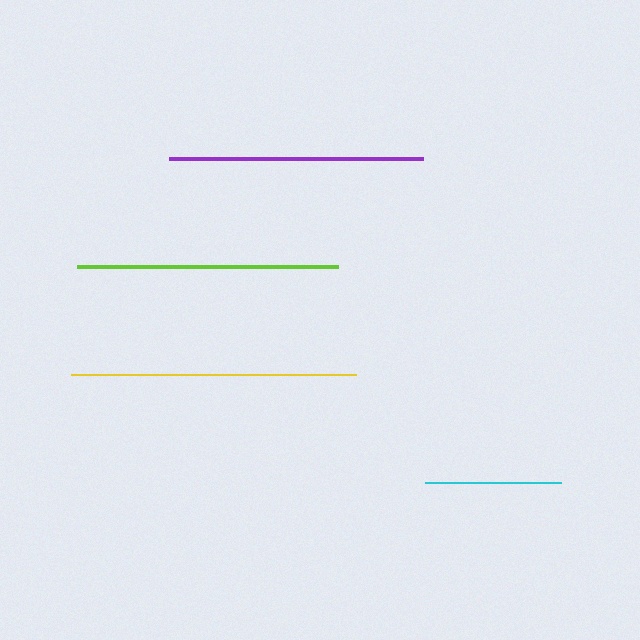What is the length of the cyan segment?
The cyan segment is approximately 136 pixels long.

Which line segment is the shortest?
The cyan line is the shortest at approximately 136 pixels.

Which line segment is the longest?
The yellow line is the longest at approximately 286 pixels.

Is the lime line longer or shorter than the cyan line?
The lime line is longer than the cyan line.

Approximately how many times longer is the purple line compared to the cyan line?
The purple line is approximately 1.9 times the length of the cyan line.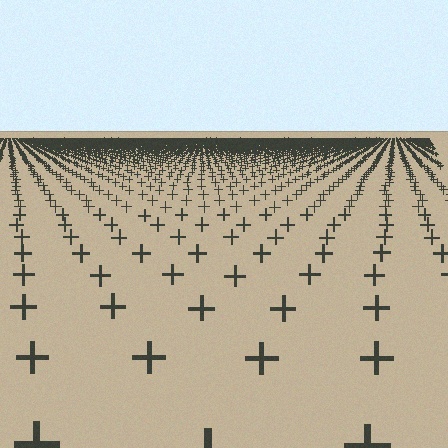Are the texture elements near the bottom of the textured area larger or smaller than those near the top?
Larger. Near the bottom, elements are closer to the viewer and appear at a bigger on-screen size.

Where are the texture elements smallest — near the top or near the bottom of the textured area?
Near the top.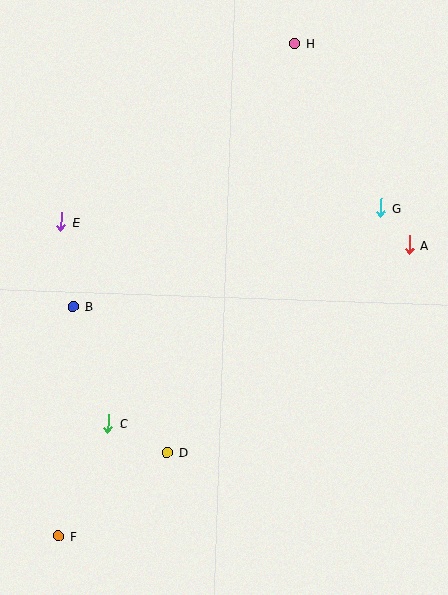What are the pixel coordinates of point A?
Point A is at (409, 245).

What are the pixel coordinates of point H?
Point H is at (295, 43).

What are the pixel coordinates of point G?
Point G is at (381, 208).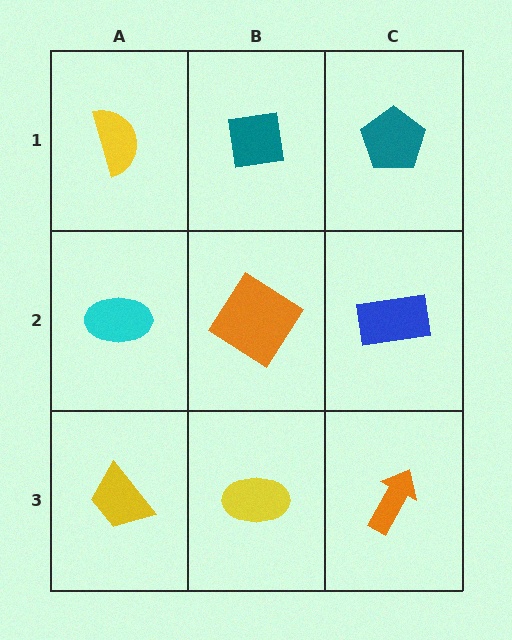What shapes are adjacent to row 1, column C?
A blue rectangle (row 2, column C), a teal square (row 1, column B).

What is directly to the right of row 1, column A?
A teal square.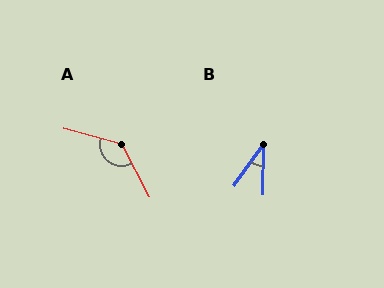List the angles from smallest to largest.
B (34°), A (133°).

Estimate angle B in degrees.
Approximately 34 degrees.